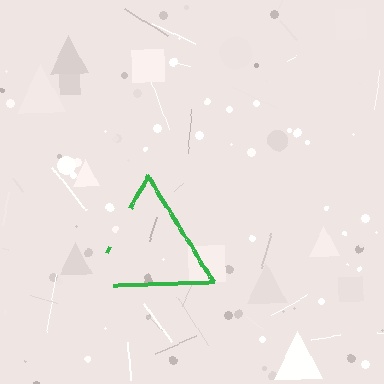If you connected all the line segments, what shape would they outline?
They would outline a triangle.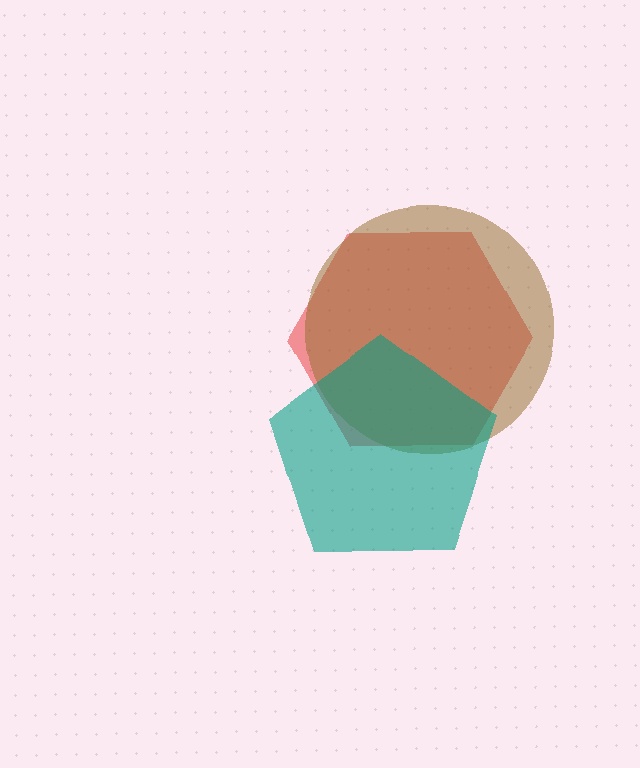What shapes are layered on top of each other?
The layered shapes are: a red hexagon, a brown circle, a teal pentagon.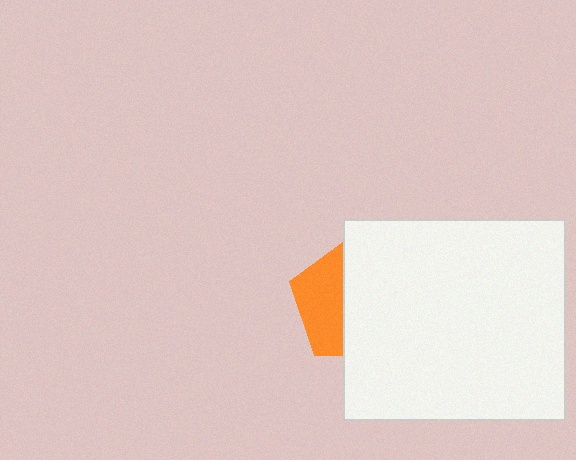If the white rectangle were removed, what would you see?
You would see the complete orange pentagon.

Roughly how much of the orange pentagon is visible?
A small part of it is visible (roughly 39%).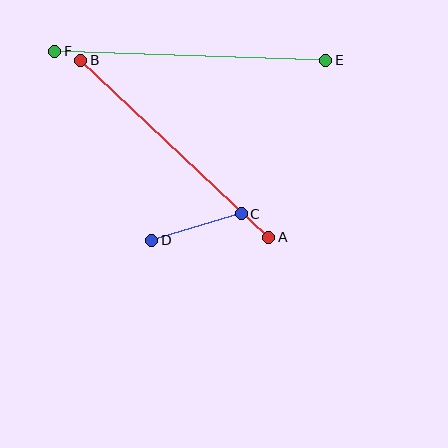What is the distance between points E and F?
The distance is approximately 271 pixels.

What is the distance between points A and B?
The distance is approximately 258 pixels.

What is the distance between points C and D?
The distance is approximately 93 pixels.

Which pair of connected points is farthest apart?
Points E and F are farthest apart.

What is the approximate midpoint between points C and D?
The midpoint is at approximately (197, 227) pixels.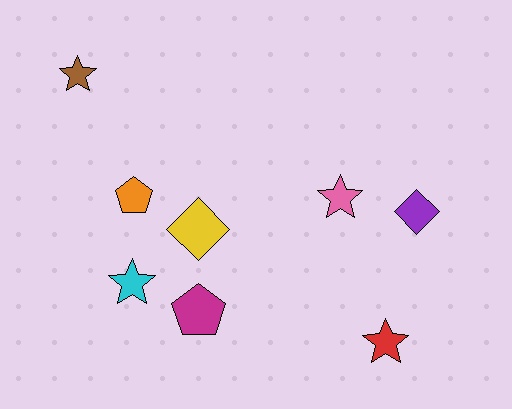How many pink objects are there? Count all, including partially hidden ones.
There is 1 pink object.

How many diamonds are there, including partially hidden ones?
There are 2 diamonds.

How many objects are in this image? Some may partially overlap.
There are 8 objects.